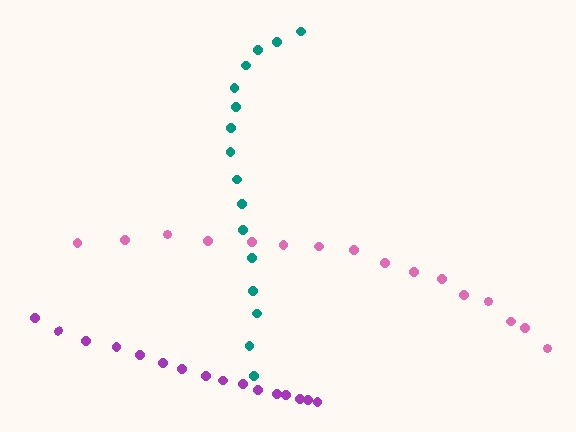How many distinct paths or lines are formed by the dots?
There are 3 distinct paths.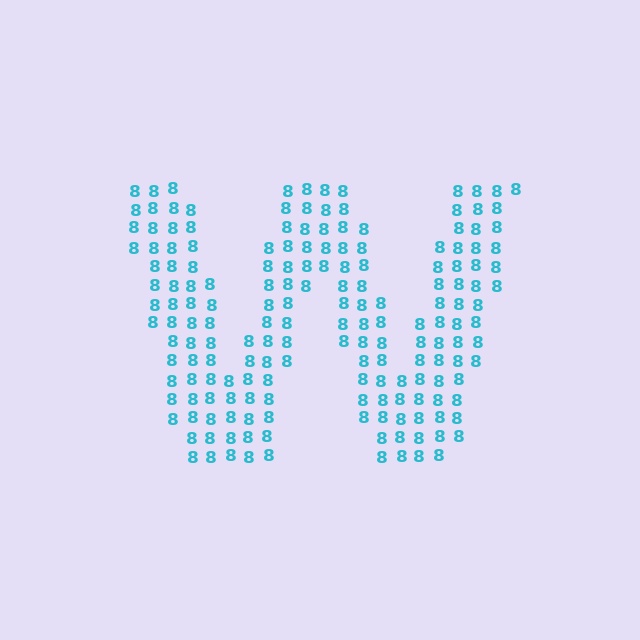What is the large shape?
The large shape is the letter W.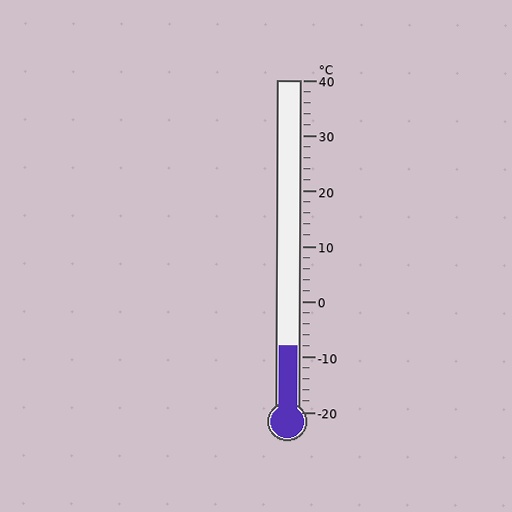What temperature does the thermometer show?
The thermometer shows approximately -8°C.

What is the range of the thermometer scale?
The thermometer scale ranges from -20°C to 40°C.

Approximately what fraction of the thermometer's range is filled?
The thermometer is filled to approximately 20% of its range.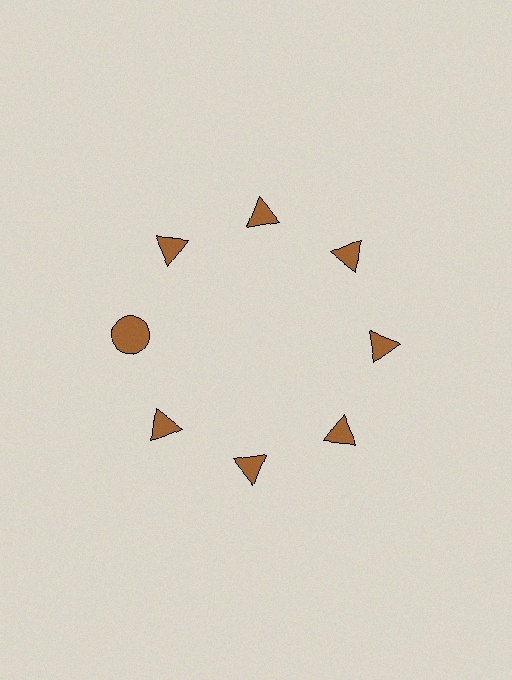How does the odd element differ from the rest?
It has a different shape: circle instead of triangle.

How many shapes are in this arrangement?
There are 8 shapes arranged in a ring pattern.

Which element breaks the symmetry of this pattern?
The brown circle at roughly the 9 o'clock position breaks the symmetry. All other shapes are brown triangles.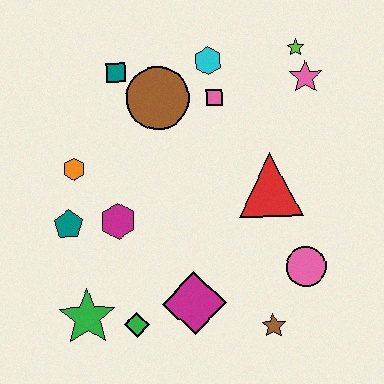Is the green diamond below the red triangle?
Yes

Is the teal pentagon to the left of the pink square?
Yes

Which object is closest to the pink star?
The lime star is closest to the pink star.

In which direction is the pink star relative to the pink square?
The pink star is to the right of the pink square.